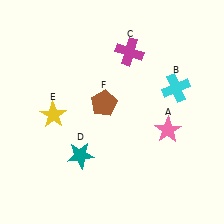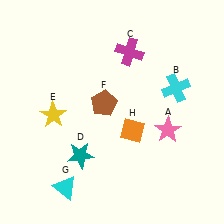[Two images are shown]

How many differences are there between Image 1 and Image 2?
There are 2 differences between the two images.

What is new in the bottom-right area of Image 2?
An orange diamond (H) was added in the bottom-right area of Image 2.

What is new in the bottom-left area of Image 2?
A cyan triangle (G) was added in the bottom-left area of Image 2.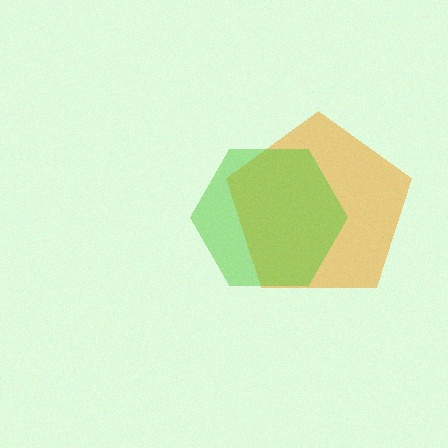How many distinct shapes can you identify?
There are 2 distinct shapes: an orange pentagon, a lime hexagon.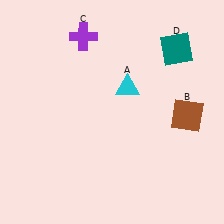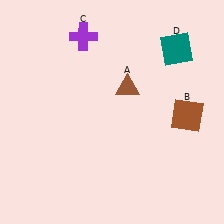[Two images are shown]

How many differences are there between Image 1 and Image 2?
There is 1 difference between the two images.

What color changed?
The triangle (A) changed from cyan in Image 1 to brown in Image 2.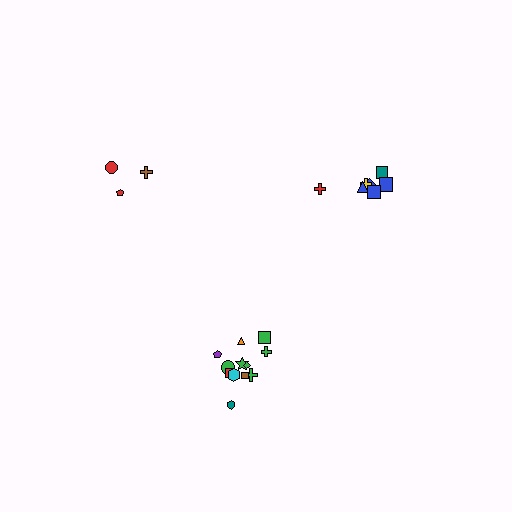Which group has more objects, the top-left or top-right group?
The top-right group.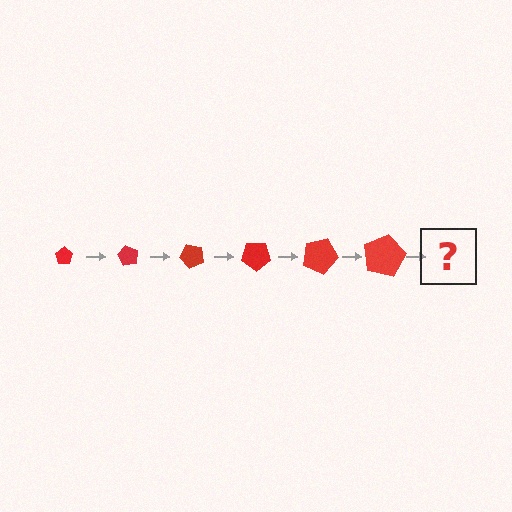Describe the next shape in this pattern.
It should be a pentagon, larger than the previous one and rotated 360 degrees from the start.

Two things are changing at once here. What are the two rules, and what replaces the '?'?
The two rules are that the pentagon grows larger each step and it rotates 60 degrees each step. The '?' should be a pentagon, larger than the previous one and rotated 360 degrees from the start.